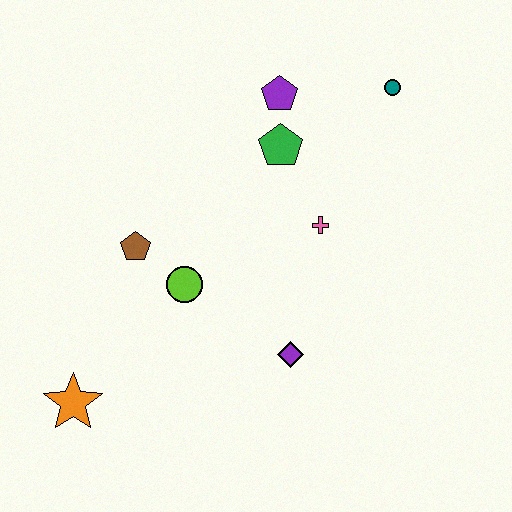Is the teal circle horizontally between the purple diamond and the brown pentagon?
No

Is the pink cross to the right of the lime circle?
Yes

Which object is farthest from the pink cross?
The orange star is farthest from the pink cross.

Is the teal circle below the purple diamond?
No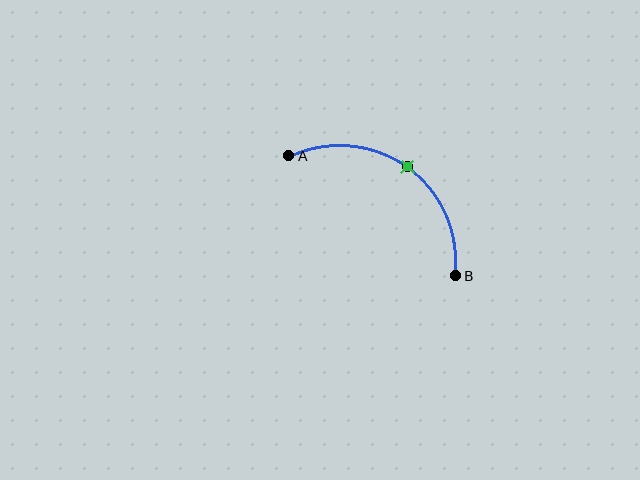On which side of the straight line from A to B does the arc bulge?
The arc bulges above and to the right of the straight line connecting A and B.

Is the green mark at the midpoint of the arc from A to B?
Yes. The green mark lies on the arc at equal arc-length from both A and B — it is the arc midpoint.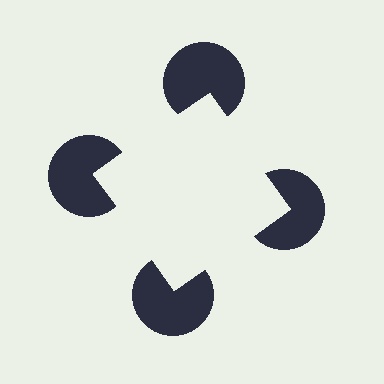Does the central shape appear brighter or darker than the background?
It typically appears slightly brighter than the background, even though no actual brightness change is drawn.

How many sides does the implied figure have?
4 sides.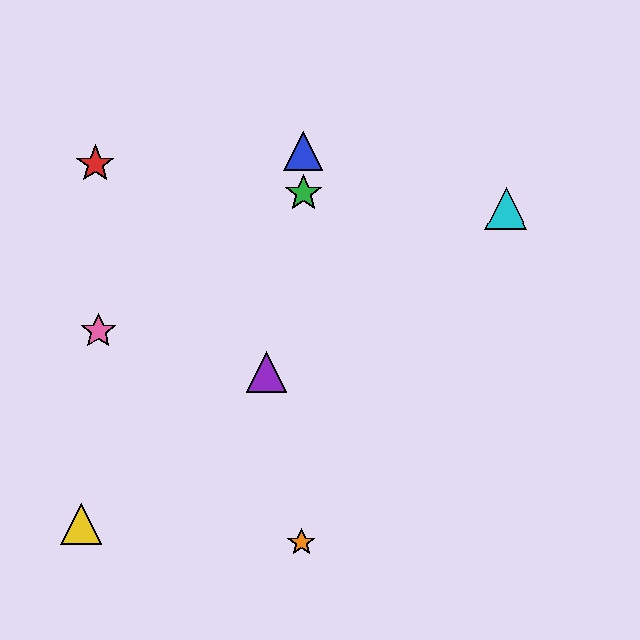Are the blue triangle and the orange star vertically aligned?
Yes, both are at x≈303.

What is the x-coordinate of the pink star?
The pink star is at x≈98.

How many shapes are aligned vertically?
3 shapes (the blue triangle, the green star, the orange star) are aligned vertically.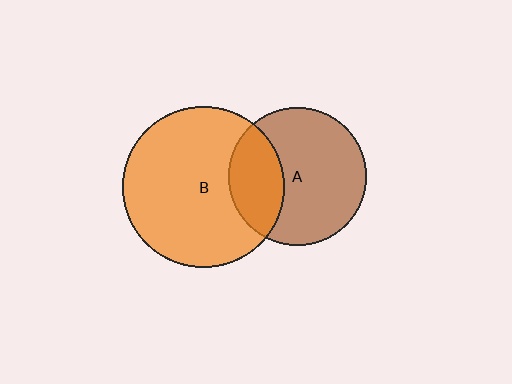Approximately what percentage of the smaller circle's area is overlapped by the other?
Approximately 30%.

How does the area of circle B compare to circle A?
Approximately 1.4 times.